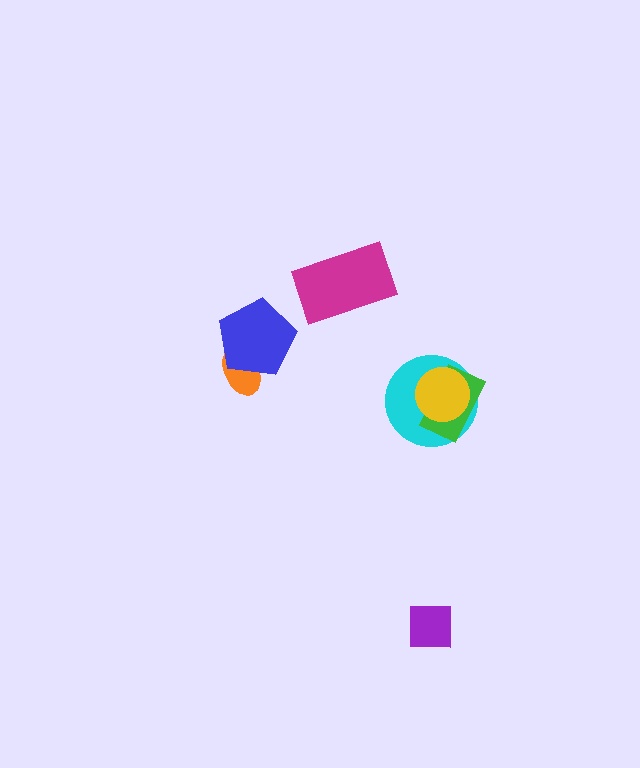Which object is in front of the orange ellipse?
The blue pentagon is in front of the orange ellipse.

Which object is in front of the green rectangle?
The yellow circle is in front of the green rectangle.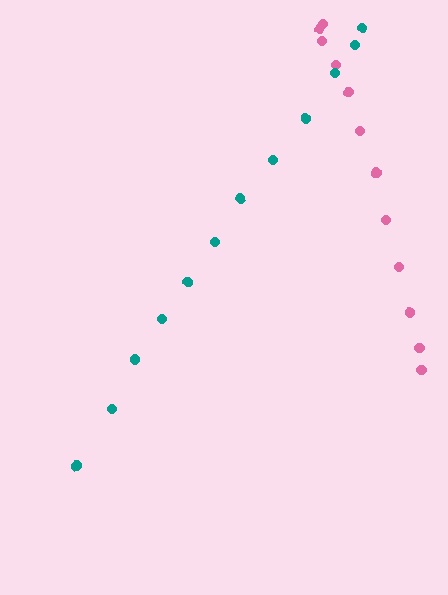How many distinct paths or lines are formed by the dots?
There are 2 distinct paths.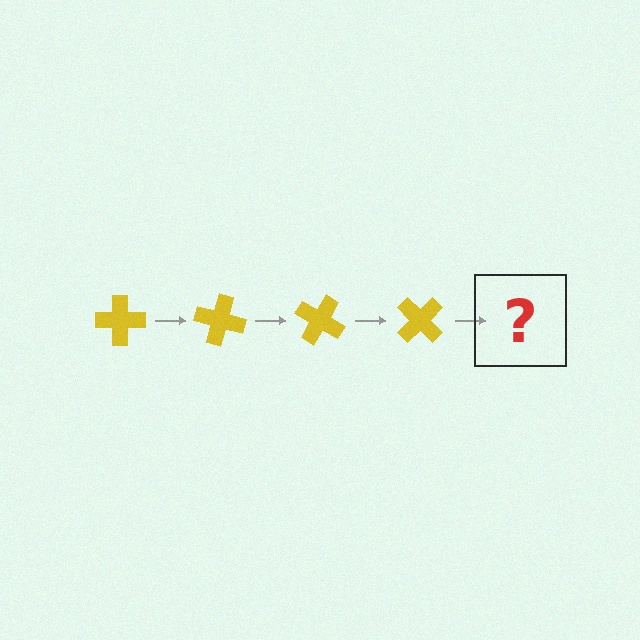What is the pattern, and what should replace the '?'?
The pattern is that the cross rotates 15 degrees each step. The '?' should be a yellow cross rotated 60 degrees.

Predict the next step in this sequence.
The next step is a yellow cross rotated 60 degrees.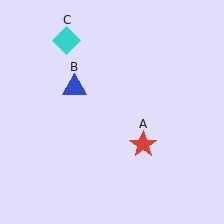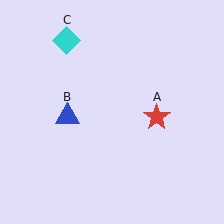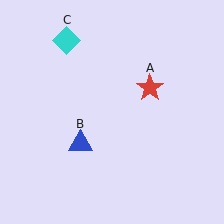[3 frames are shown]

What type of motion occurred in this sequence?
The red star (object A), blue triangle (object B) rotated counterclockwise around the center of the scene.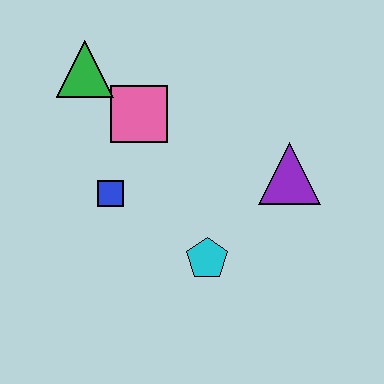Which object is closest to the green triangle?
The pink square is closest to the green triangle.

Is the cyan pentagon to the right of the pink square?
Yes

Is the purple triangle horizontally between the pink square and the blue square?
No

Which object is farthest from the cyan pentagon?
The green triangle is farthest from the cyan pentagon.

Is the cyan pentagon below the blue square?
Yes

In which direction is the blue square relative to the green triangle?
The blue square is below the green triangle.